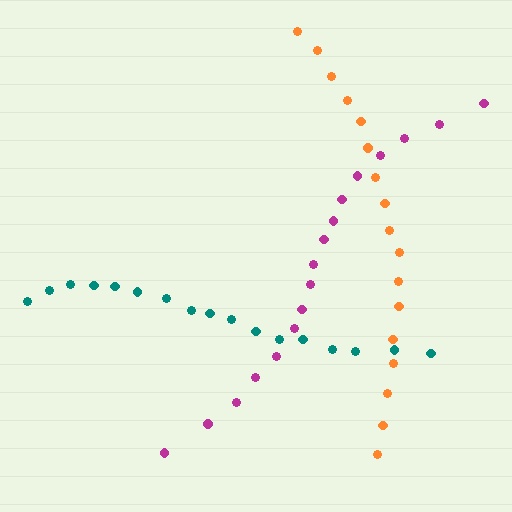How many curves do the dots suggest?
There are 3 distinct paths.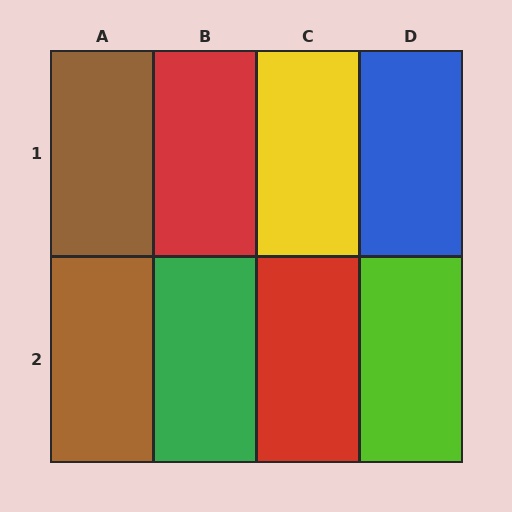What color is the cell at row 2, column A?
Brown.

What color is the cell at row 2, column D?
Lime.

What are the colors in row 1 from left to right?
Brown, red, yellow, blue.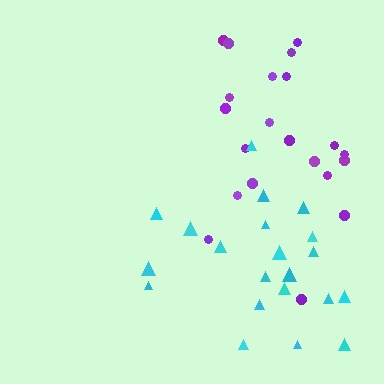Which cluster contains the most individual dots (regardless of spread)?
Purple (21).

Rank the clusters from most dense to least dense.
purple, cyan.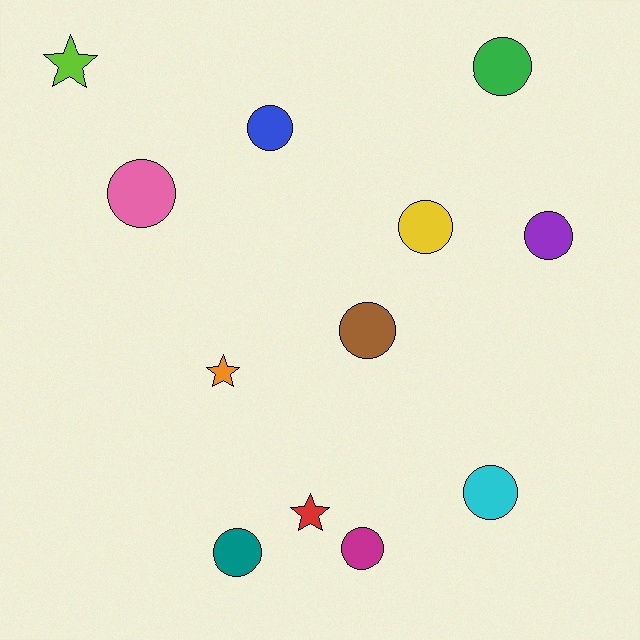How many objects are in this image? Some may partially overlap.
There are 12 objects.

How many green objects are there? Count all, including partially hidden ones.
There is 1 green object.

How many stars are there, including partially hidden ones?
There are 3 stars.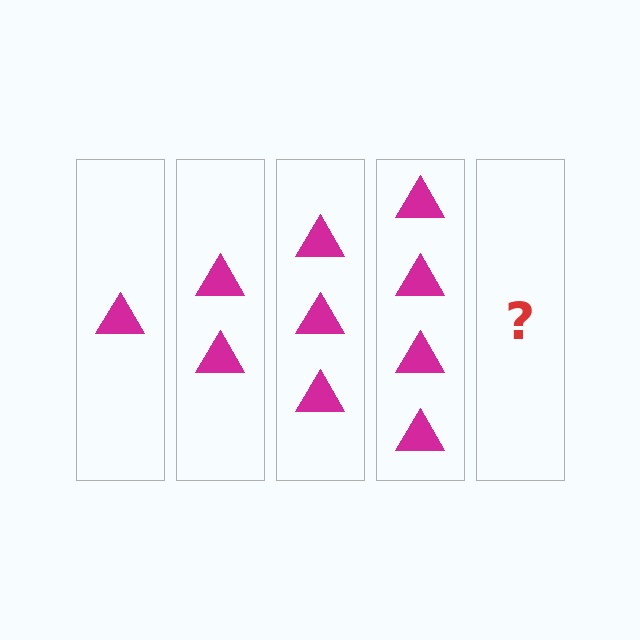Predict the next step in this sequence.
The next step is 5 triangles.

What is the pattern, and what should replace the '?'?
The pattern is that each step adds one more triangle. The '?' should be 5 triangles.